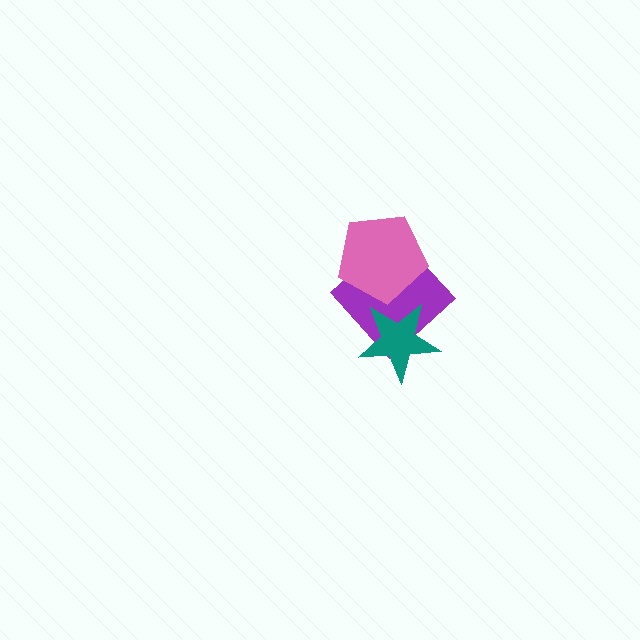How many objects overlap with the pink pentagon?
1 object overlaps with the pink pentagon.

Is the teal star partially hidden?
No, no other shape covers it.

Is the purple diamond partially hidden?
Yes, it is partially covered by another shape.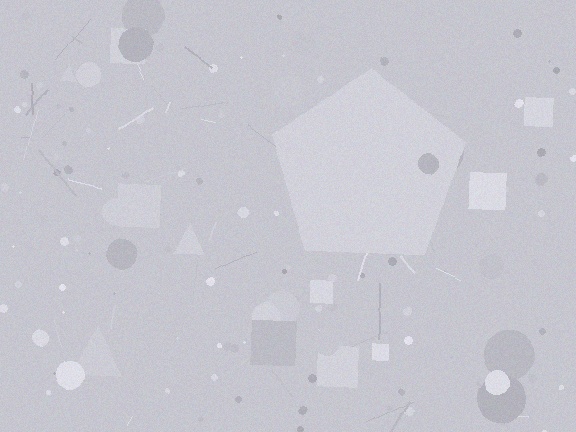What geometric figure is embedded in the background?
A pentagon is embedded in the background.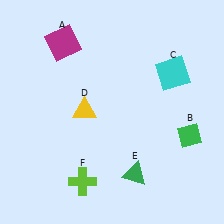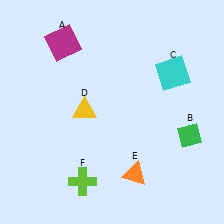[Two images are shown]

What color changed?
The triangle (E) changed from green in Image 1 to orange in Image 2.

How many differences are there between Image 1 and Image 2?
There is 1 difference between the two images.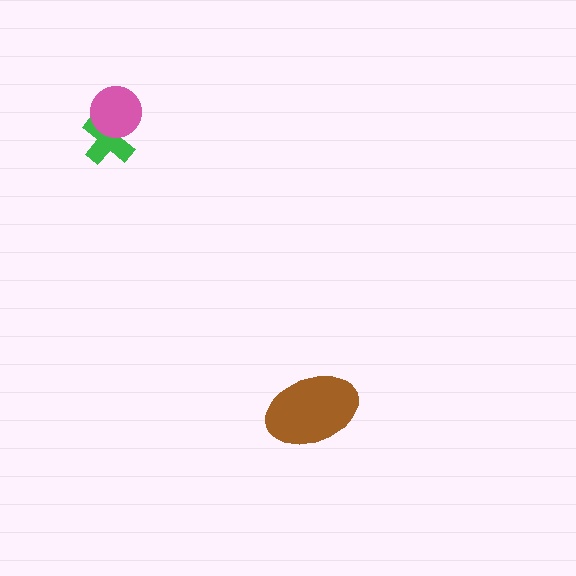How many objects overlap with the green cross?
1 object overlaps with the green cross.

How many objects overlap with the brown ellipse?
0 objects overlap with the brown ellipse.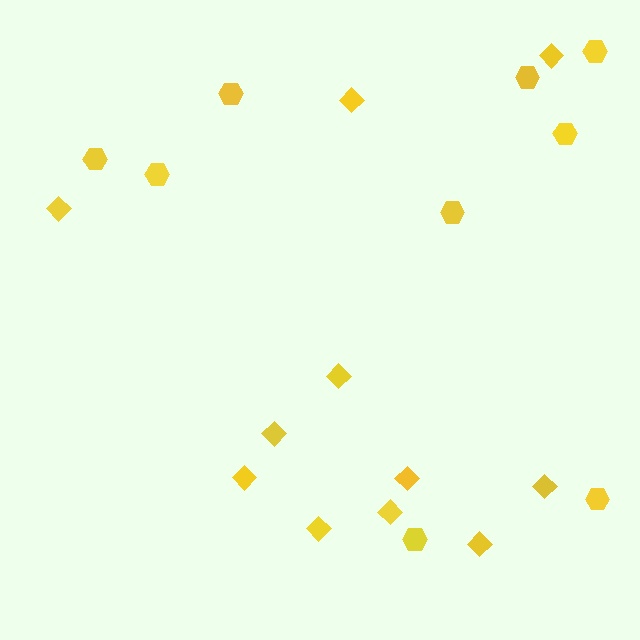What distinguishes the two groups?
There are 2 groups: one group of hexagons (9) and one group of diamonds (11).